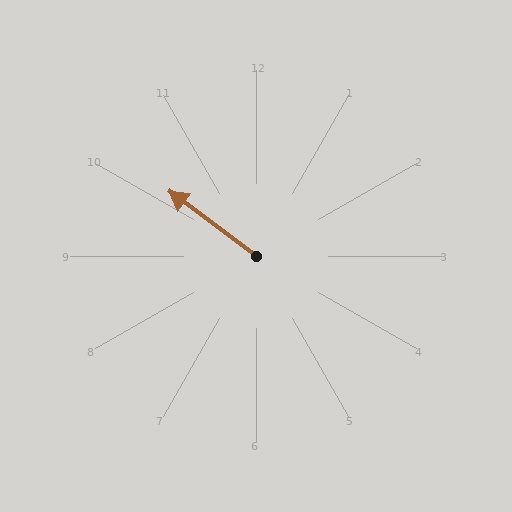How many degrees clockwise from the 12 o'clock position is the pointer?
Approximately 307 degrees.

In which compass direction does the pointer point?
Northwest.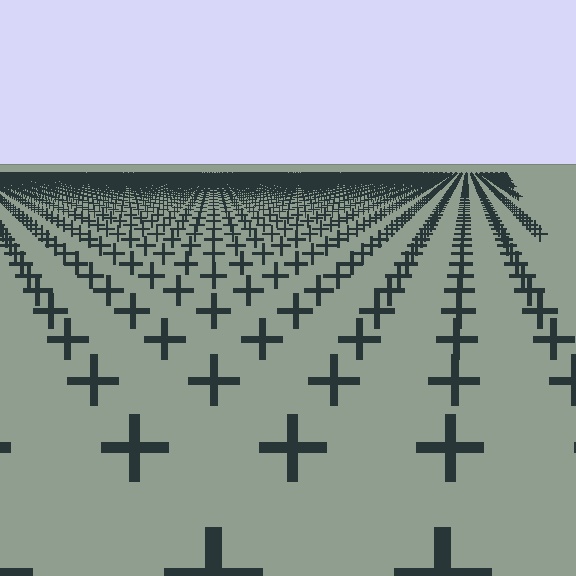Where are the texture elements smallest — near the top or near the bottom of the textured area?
Near the top.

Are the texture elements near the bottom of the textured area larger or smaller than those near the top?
Larger. Near the bottom, elements are closer to the viewer and appear at a bigger on-screen size.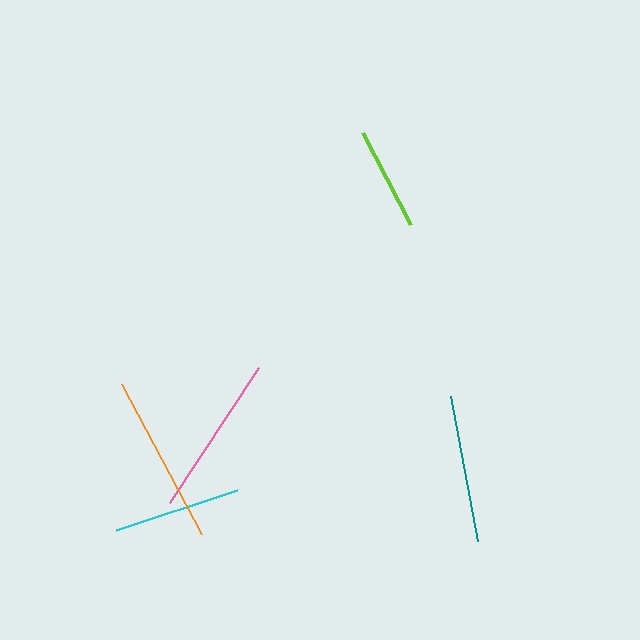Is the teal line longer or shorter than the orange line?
The orange line is longer than the teal line.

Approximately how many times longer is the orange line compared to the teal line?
The orange line is approximately 1.1 times the length of the teal line.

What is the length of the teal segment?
The teal segment is approximately 148 pixels long.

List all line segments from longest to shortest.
From longest to shortest: orange, pink, teal, cyan, lime.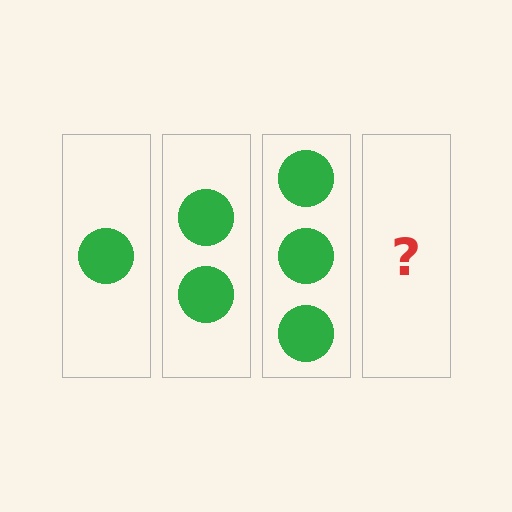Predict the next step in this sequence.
The next step is 4 circles.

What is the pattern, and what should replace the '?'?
The pattern is that each step adds one more circle. The '?' should be 4 circles.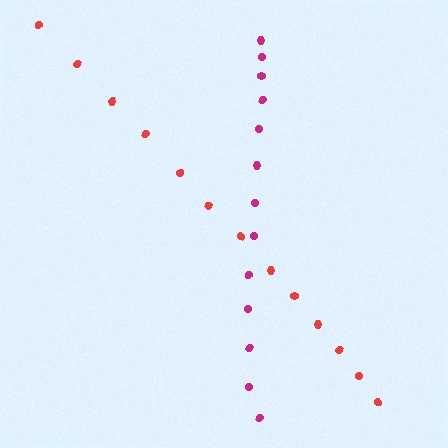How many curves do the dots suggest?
There are 2 distinct paths.